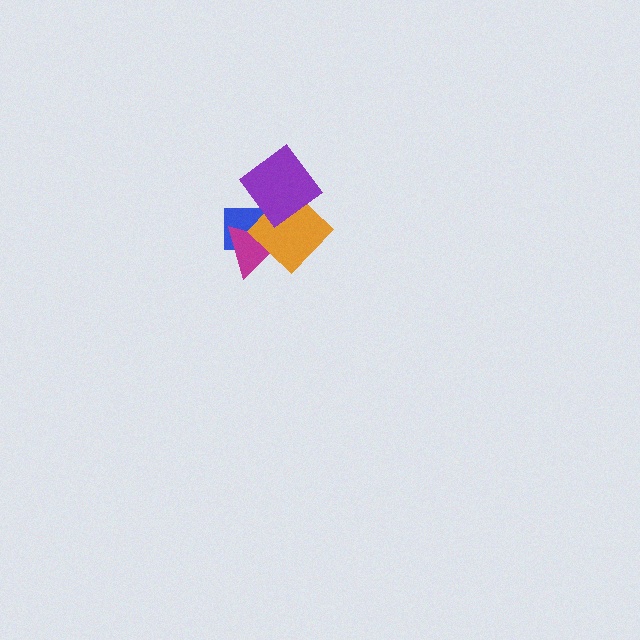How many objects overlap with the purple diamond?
2 objects overlap with the purple diamond.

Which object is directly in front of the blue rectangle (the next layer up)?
The magenta triangle is directly in front of the blue rectangle.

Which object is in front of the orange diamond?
The purple diamond is in front of the orange diamond.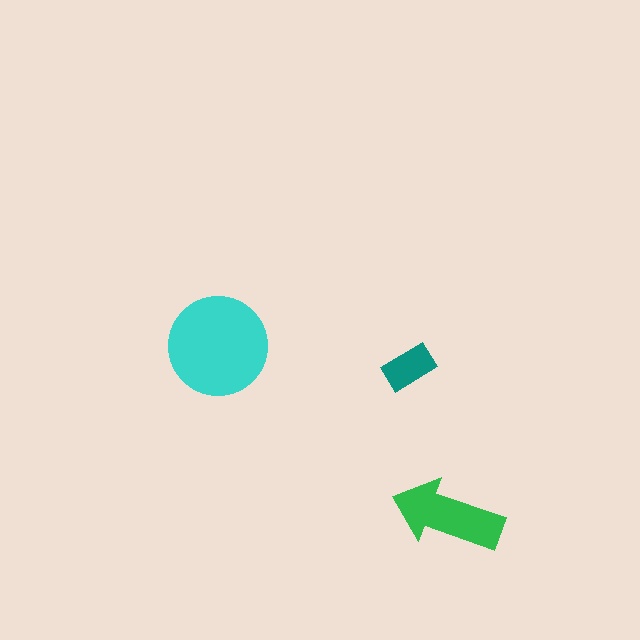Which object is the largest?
The cyan circle.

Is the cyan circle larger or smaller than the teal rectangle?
Larger.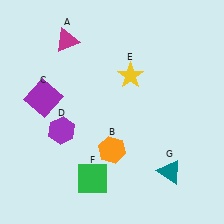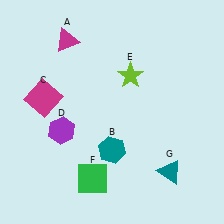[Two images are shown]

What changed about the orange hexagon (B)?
In Image 1, B is orange. In Image 2, it changed to teal.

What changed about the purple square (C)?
In Image 1, C is purple. In Image 2, it changed to magenta.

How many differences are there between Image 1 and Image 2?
There are 3 differences between the two images.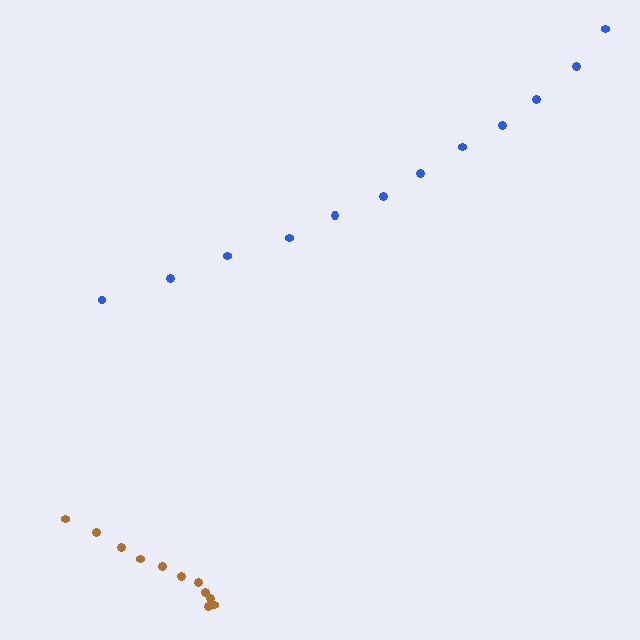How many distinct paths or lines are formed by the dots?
There are 2 distinct paths.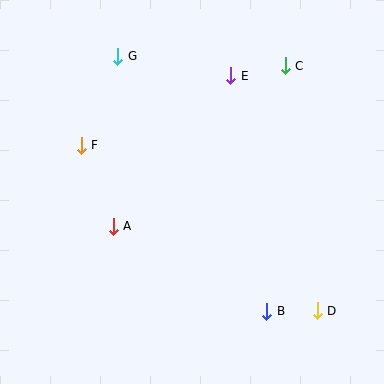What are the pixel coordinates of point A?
Point A is at (113, 226).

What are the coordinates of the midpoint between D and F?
The midpoint between D and F is at (199, 228).